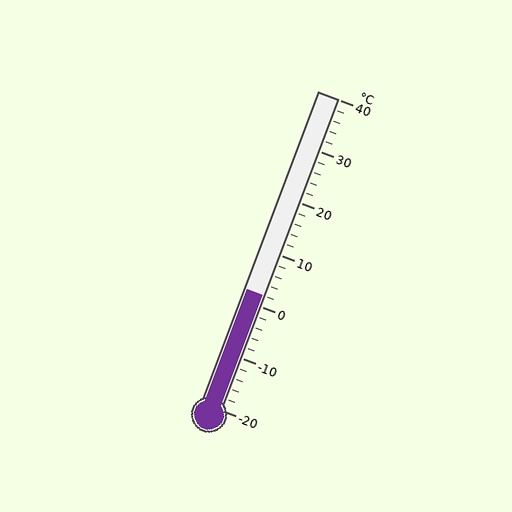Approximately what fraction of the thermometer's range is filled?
The thermometer is filled to approximately 35% of its range.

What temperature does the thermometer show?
The thermometer shows approximately 2°C.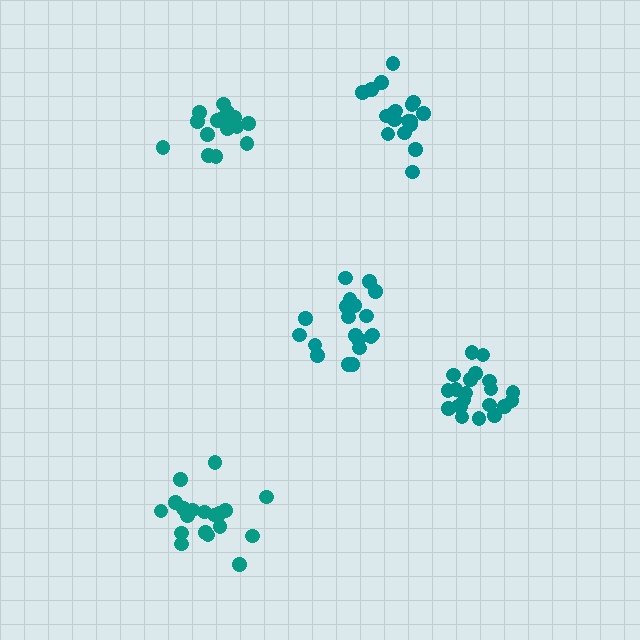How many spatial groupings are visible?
There are 5 spatial groupings.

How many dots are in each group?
Group 1: 19 dots, Group 2: 15 dots, Group 3: 19 dots, Group 4: 19 dots, Group 5: 21 dots (93 total).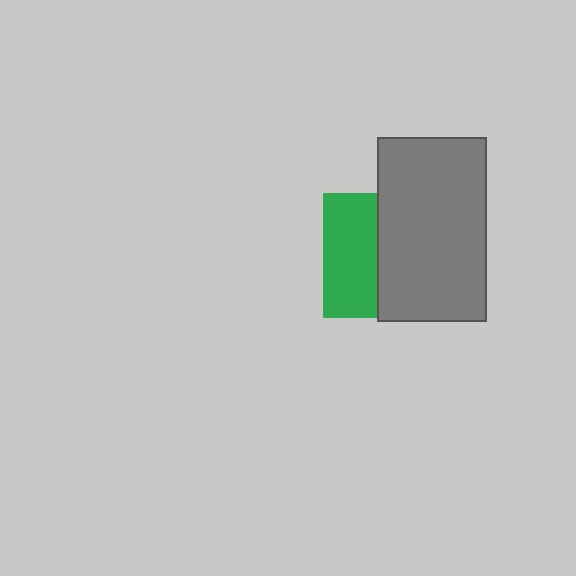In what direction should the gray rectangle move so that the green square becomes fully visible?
The gray rectangle should move right. That is the shortest direction to clear the overlap and leave the green square fully visible.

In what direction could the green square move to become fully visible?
The green square could move left. That would shift it out from behind the gray rectangle entirely.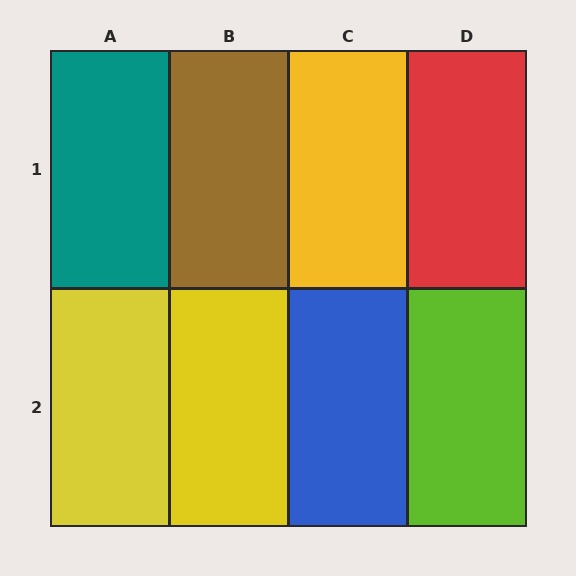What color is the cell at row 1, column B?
Brown.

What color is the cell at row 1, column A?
Teal.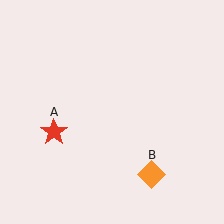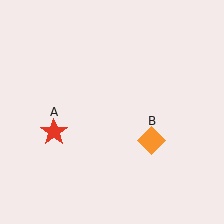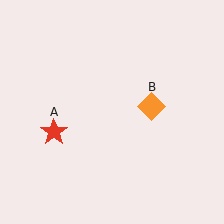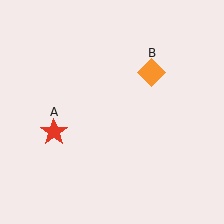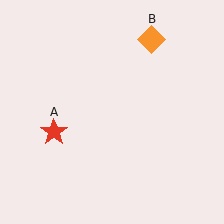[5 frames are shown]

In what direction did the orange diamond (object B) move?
The orange diamond (object B) moved up.